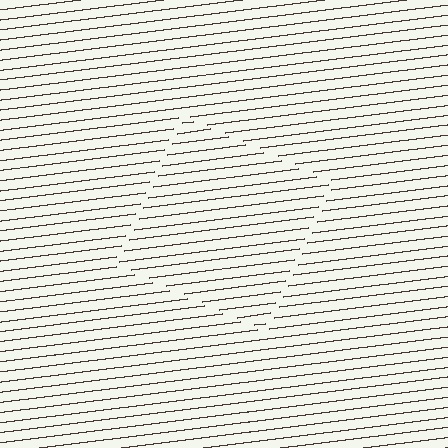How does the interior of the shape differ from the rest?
The interior of the shape contains the same grating, shifted by half a period — the contour is defined by the phase discontinuity where line-ends from the inner and outer gratings abut.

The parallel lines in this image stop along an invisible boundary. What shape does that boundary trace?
An illusory square. The interior of the shape contains the same grating, shifted by half a period — the contour is defined by the phase discontinuity where line-ends from the inner and outer gratings abut.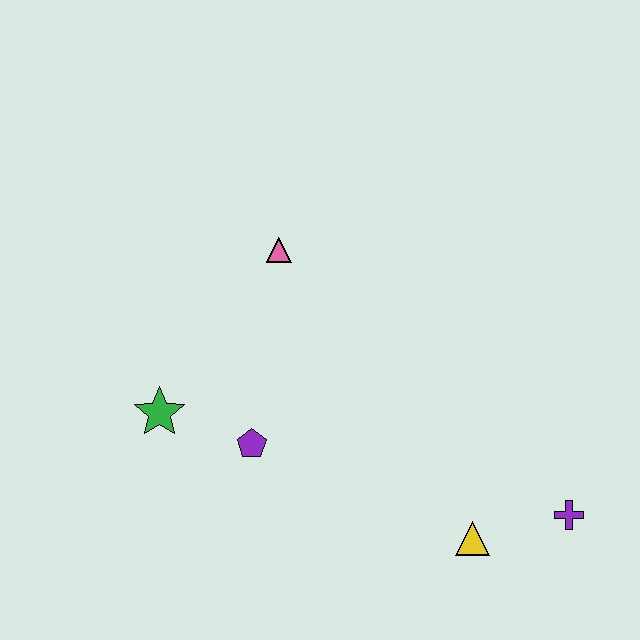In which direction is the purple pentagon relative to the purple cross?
The purple pentagon is to the left of the purple cross.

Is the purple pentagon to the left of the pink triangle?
Yes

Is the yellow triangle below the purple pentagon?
Yes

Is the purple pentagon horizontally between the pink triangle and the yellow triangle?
No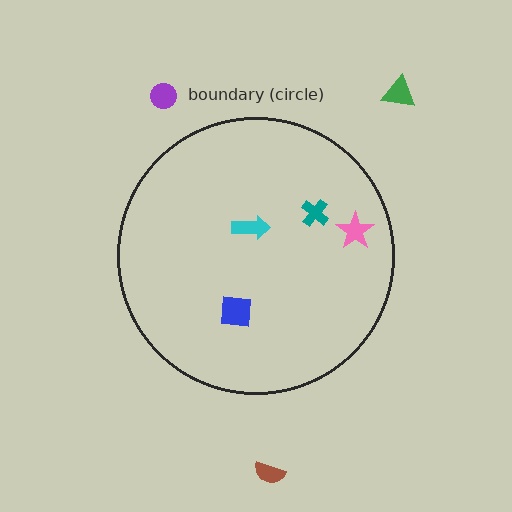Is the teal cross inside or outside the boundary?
Inside.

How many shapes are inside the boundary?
4 inside, 3 outside.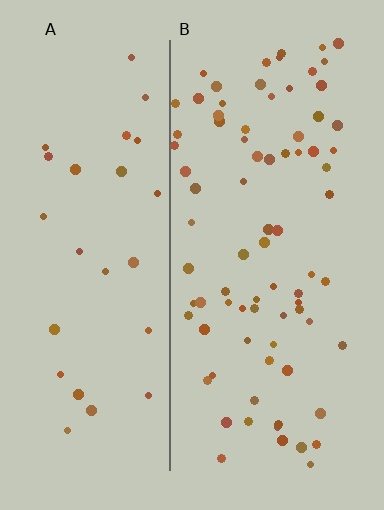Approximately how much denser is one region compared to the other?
Approximately 2.9× — region B over region A.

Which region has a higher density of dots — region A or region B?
B (the right).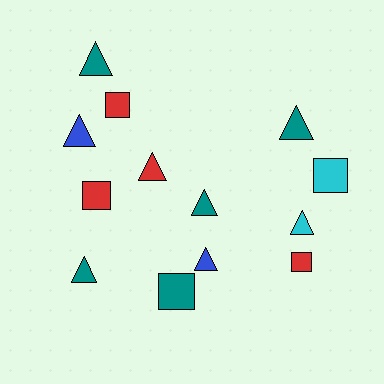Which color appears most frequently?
Teal, with 5 objects.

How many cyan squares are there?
There is 1 cyan square.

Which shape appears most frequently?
Triangle, with 8 objects.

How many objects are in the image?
There are 13 objects.